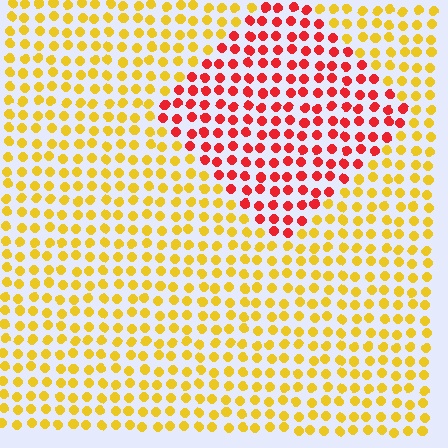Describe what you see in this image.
The image is filled with small yellow elements in a uniform arrangement. A diamond-shaped region is visible where the elements are tinted to a slightly different hue, forming a subtle color boundary.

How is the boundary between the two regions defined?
The boundary is defined purely by a slight shift in hue (about 53 degrees). Spacing, size, and orientation are identical on both sides.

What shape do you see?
I see a diamond.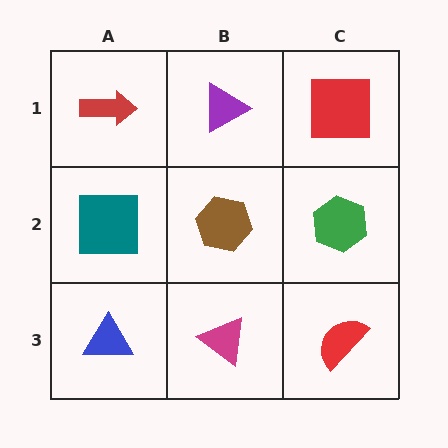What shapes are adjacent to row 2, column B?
A purple triangle (row 1, column B), a magenta triangle (row 3, column B), a teal square (row 2, column A), a green hexagon (row 2, column C).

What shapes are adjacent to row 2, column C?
A red square (row 1, column C), a red semicircle (row 3, column C), a brown hexagon (row 2, column B).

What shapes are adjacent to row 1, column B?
A brown hexagon (row 2, column B), a red arrow (row 1, column A), a red square (row 1, column C).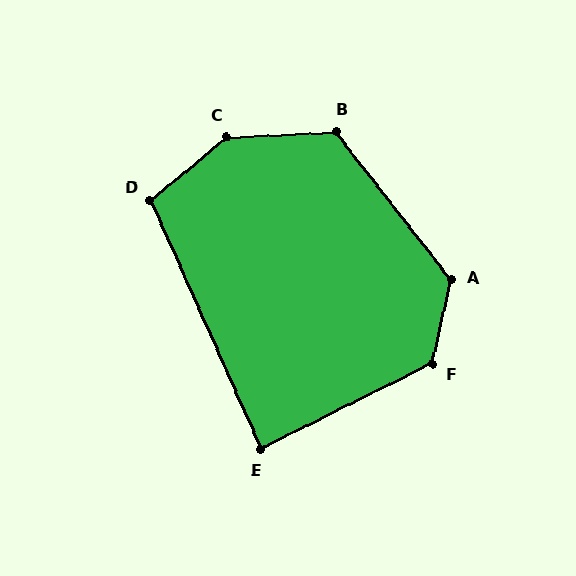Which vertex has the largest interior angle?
C, at approximately 143 degrees.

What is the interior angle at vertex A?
Approximately 130 degrees (obtuse).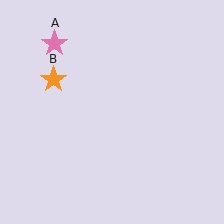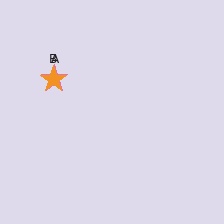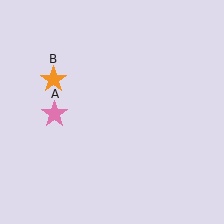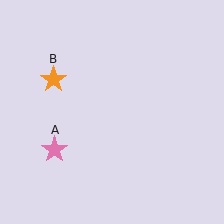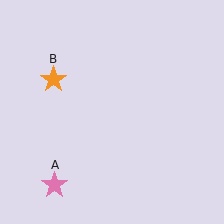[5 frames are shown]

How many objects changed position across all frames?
1 object changed position: pink star (object A).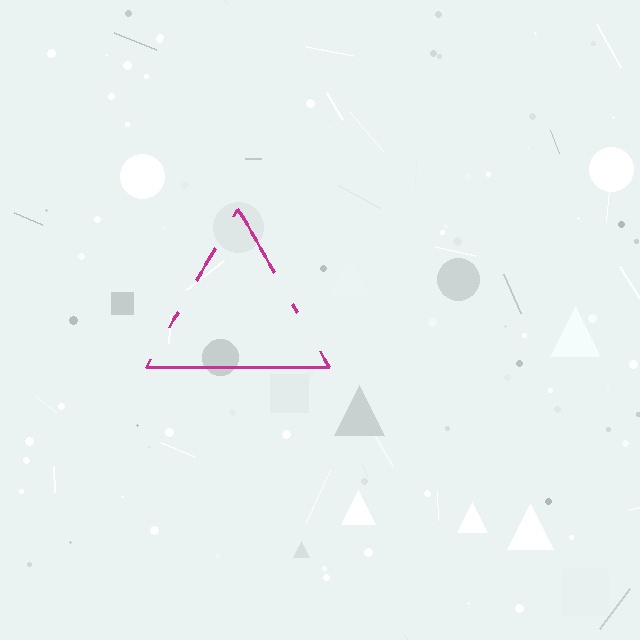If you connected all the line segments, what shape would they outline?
They would outline a triangle.